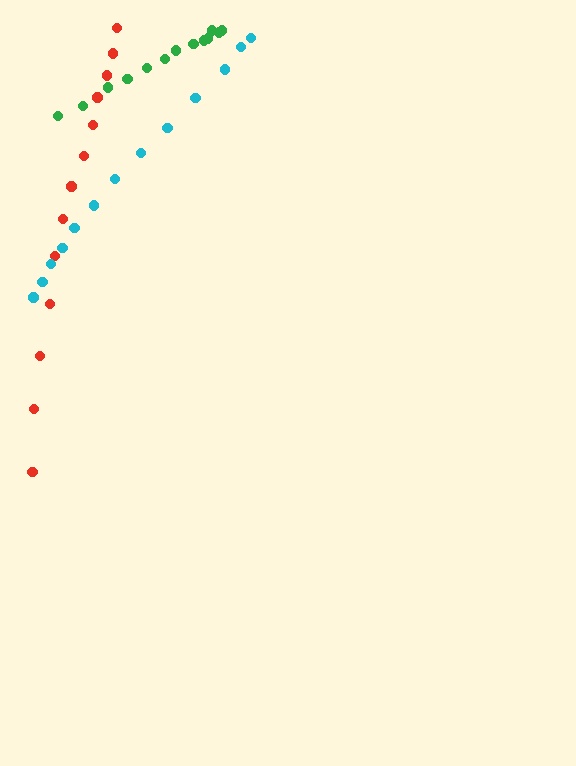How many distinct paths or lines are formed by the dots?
There are 3 distinct paths.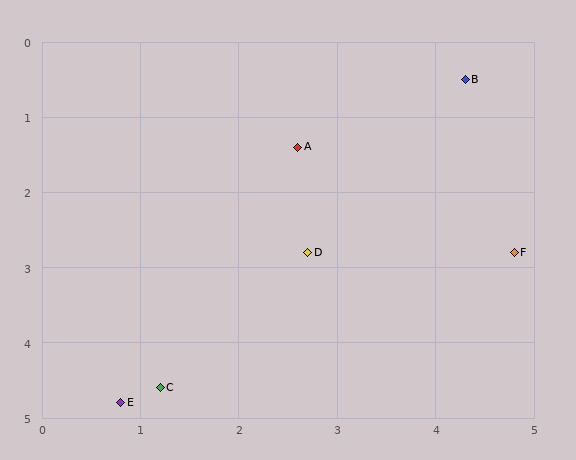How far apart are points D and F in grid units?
Points D and F are about 2.1 grid units apart.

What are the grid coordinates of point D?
Point D is at approximately (2.7, 2.8).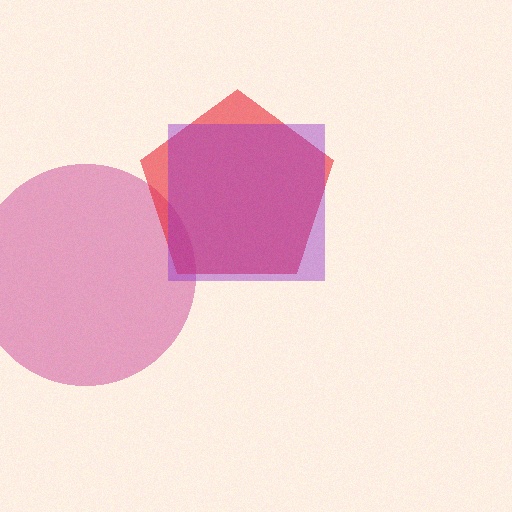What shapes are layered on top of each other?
The layered shapes are: a magenta circle, a red pentagon, a purple square.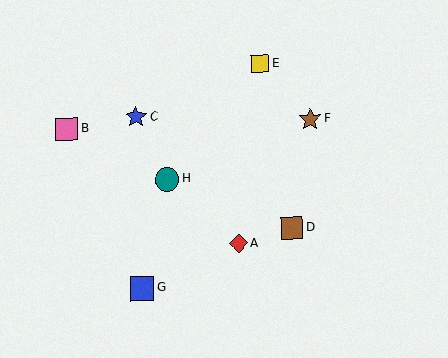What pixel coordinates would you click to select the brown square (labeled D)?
Click at (292, 228) to select the brown square D.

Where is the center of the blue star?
The center of the blue star is at (136, 117).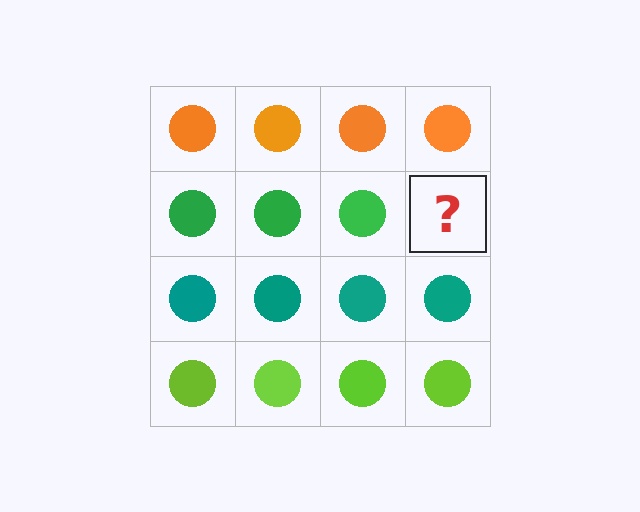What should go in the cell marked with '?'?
The missing cell should contain a green circle.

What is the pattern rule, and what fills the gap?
The rule is that each row has a consistent color. The gap should be filled with a green circle.